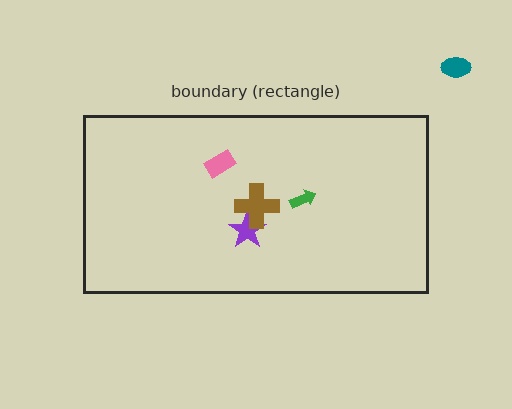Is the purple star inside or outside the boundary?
Inside.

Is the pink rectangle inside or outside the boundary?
Inside.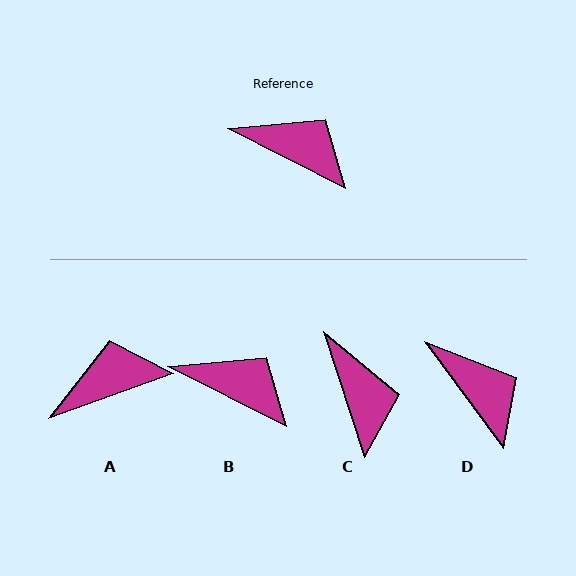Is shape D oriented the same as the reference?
No, it is off by about 27 degrees.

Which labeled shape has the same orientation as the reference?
B.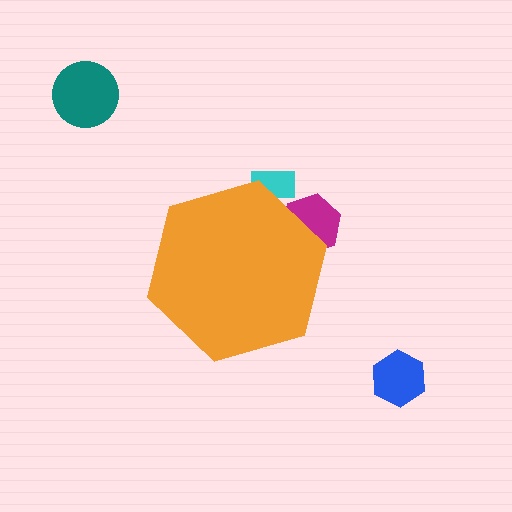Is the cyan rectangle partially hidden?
Yes, the cyan rectangle is partially hidden behind the orange hexagon.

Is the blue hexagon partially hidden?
No, the blue hexagon is fully visible.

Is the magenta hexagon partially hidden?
Yes, the magenta hexagon is partially hidden behind the orange hexagon.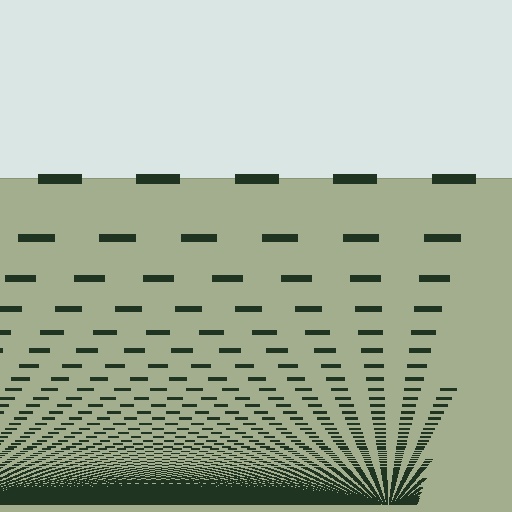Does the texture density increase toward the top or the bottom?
Density increases toward the bottom.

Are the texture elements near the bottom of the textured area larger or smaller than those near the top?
Smaller. The gradient is inverted — elements near the bottom are smaller and denser.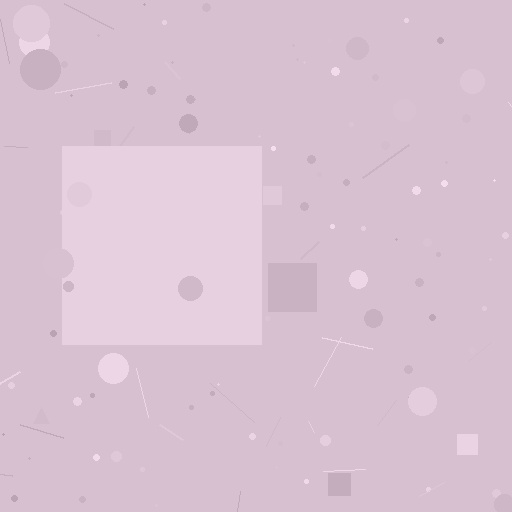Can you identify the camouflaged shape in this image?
The camouflaged shape is a square.